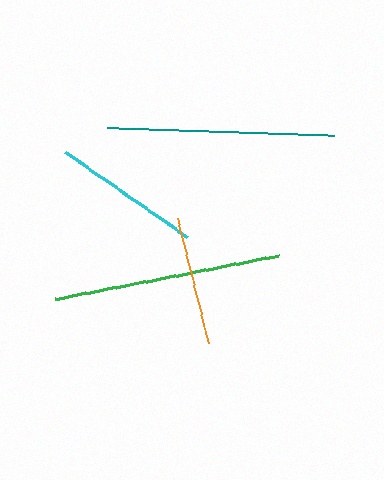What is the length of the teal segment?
The teal segment is approximately 228 pixels long.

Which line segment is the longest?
The green line is the longest at approximately 228 pixels.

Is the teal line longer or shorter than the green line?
The green line is longer than the teal line.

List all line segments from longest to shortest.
From longest to shortest: green, teal, cyan, orange.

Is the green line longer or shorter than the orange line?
The green line is longer than the orange line.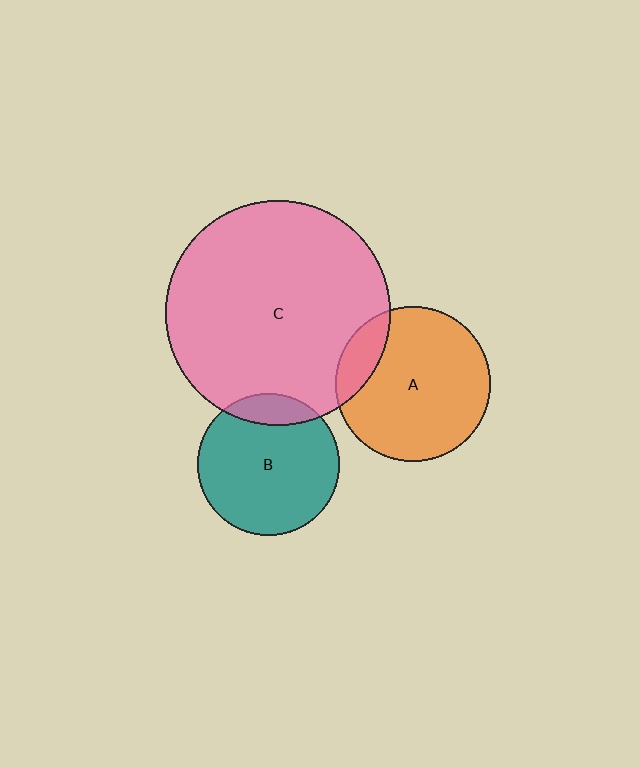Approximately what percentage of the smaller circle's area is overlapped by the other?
Approximately 15%.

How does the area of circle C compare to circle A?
Approximately 2.1 times.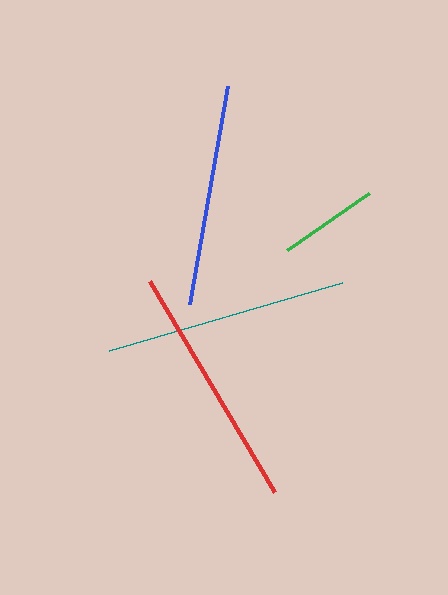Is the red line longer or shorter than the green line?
The red line is longer than the green line.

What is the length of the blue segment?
The blue segment is approximately 221 pixels long.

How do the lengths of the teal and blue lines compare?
The teal and blue lines are approximately the same length.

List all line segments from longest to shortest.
From longest to shortest: red, teal, blue, green.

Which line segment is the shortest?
The green line is the shortest at approximately 99 pixels.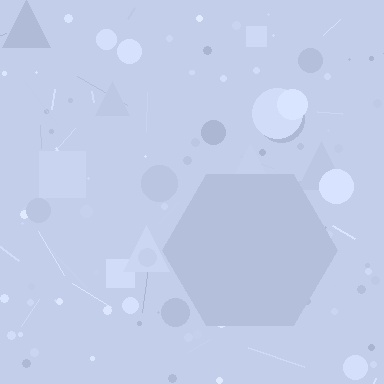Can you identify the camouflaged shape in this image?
The camouflaged shape is a hexagon.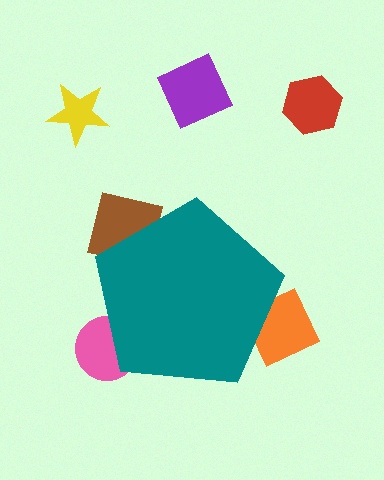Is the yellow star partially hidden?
No, the yellow star is fully visible.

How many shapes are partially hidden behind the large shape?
3 shapes are partially hidden.